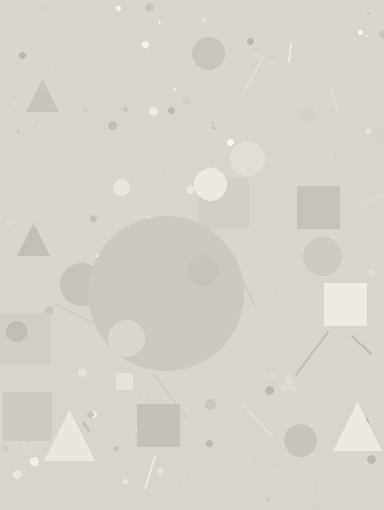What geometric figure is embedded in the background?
A circle is embedded in the background.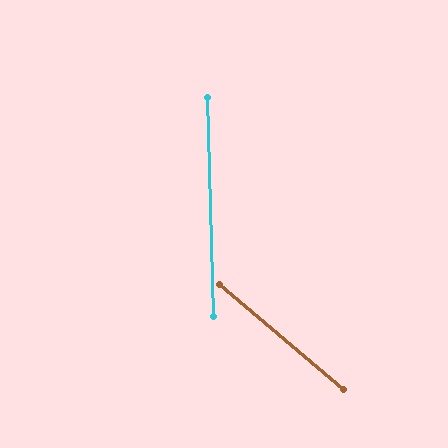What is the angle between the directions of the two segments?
Approximately 48 degrees.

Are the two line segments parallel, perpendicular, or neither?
Neither parallel nor perpendicular — they differ by about 48°.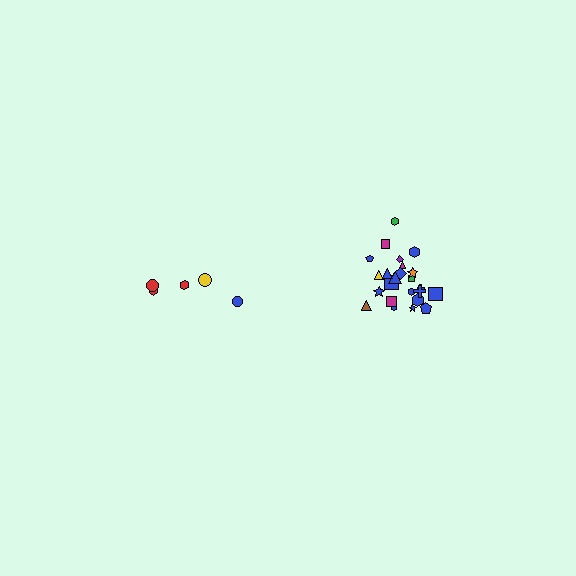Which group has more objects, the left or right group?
The right group.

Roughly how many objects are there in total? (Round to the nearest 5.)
Roughly 30 objects in total.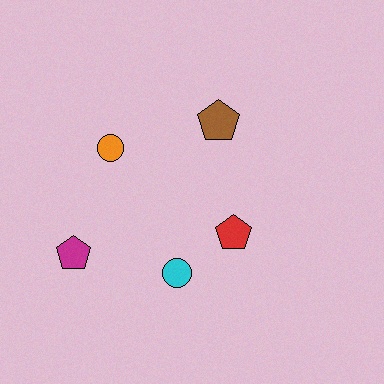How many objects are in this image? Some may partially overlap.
There are 5 objects.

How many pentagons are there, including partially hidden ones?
There are 3 pentagons.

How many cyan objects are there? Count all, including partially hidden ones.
There is 1 cyan object.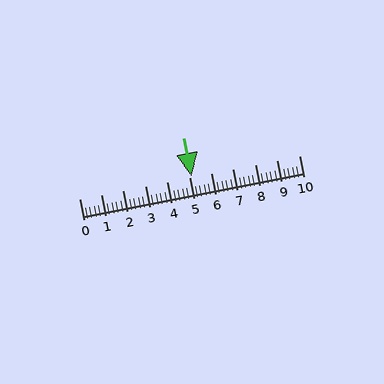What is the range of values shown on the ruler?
The ruler shows values from 0 to 10.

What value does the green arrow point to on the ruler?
The green arrow points to approximately 5.1.